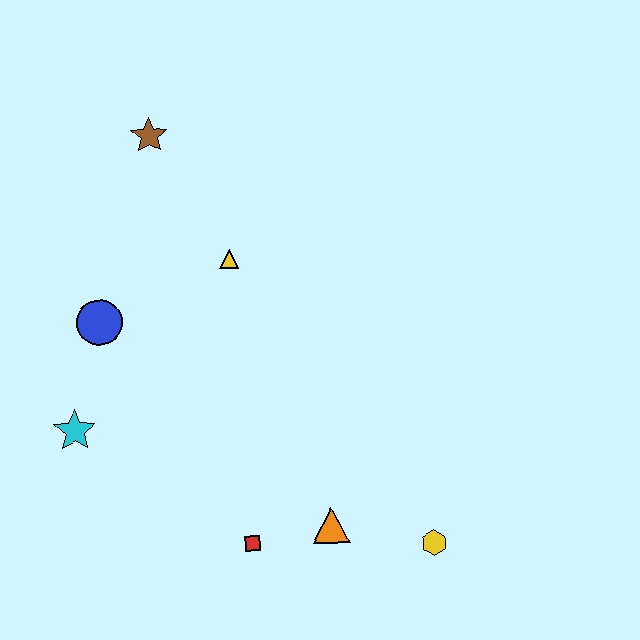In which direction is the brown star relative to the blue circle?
The brown star is above the blue circle.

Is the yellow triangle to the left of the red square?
Yes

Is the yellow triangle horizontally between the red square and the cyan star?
Yes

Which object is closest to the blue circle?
The cyan star is closest to the blue circle.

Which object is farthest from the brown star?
The yellow hexagon is farthest from the brown star.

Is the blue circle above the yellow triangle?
No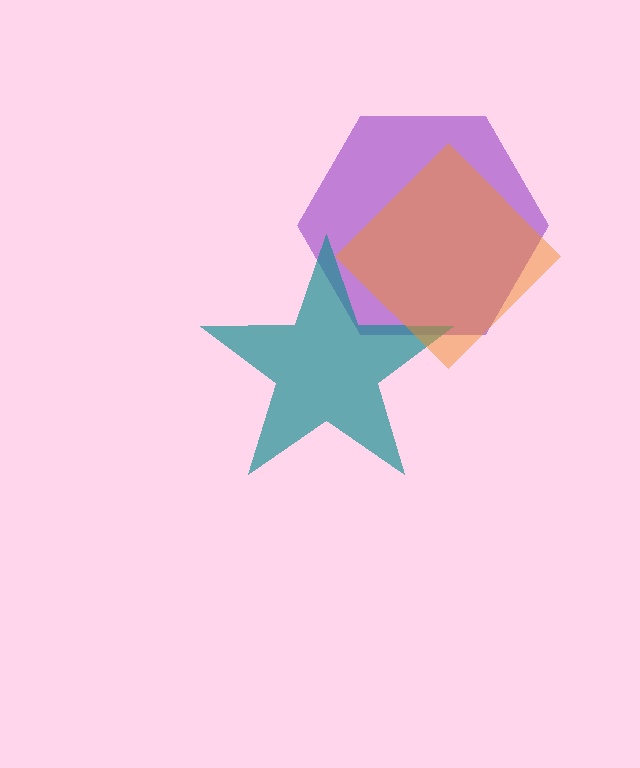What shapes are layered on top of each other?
The layered shapes are: a purple hexagon, a teal star, an orange diamond.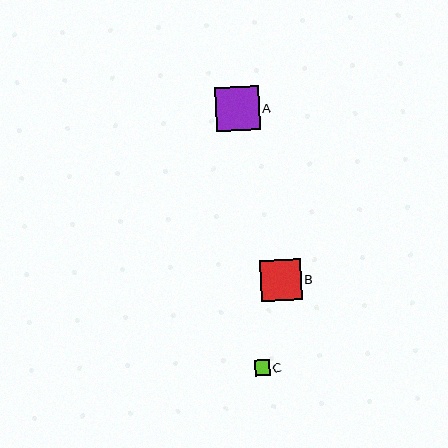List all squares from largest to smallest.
From largest to smallest: A, B, C.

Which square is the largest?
Square A is the largest with a size of approximately 44 pixels.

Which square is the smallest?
Square C is the smallest with a size of approximately 15 pixels.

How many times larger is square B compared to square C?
Square B is approximately 2.7 times the size of square C.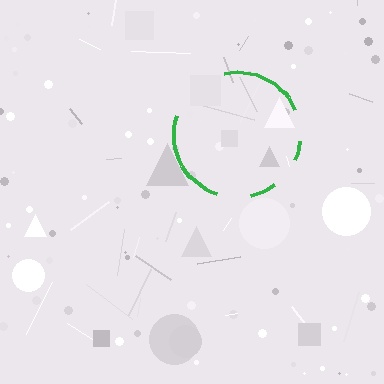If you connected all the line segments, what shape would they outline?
They would outline a circle.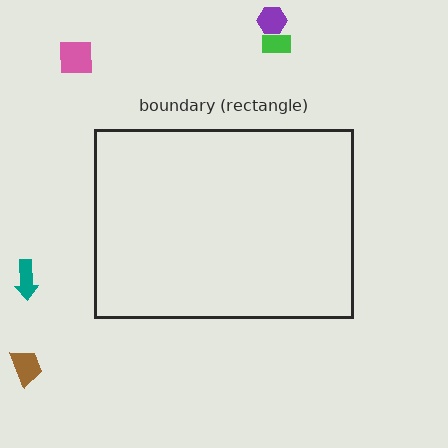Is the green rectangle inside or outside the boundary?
Outside.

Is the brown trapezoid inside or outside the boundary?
Outside.